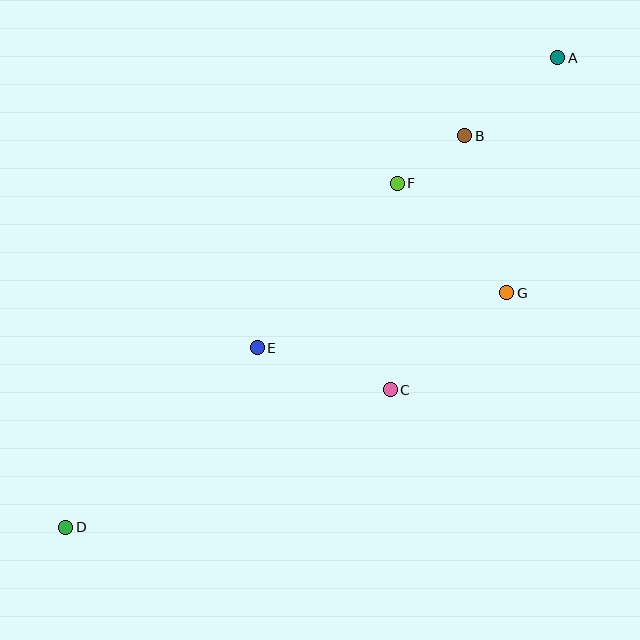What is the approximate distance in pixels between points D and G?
The distance between D and G is approximately 500 pixels.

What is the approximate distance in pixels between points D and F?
The distance between D and F is approximately 478 pixels.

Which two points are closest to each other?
Points B and F are closest to each other.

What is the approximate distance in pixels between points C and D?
The distance between C and D is approximately 353 pixels.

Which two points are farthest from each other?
Points A and D are farthest from each other.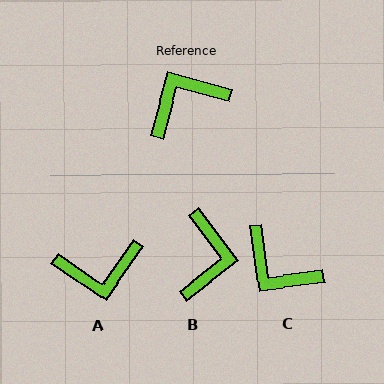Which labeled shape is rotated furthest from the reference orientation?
A, about 160 degrees away.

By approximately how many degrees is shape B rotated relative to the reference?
Approximately 127 degrees clockwise.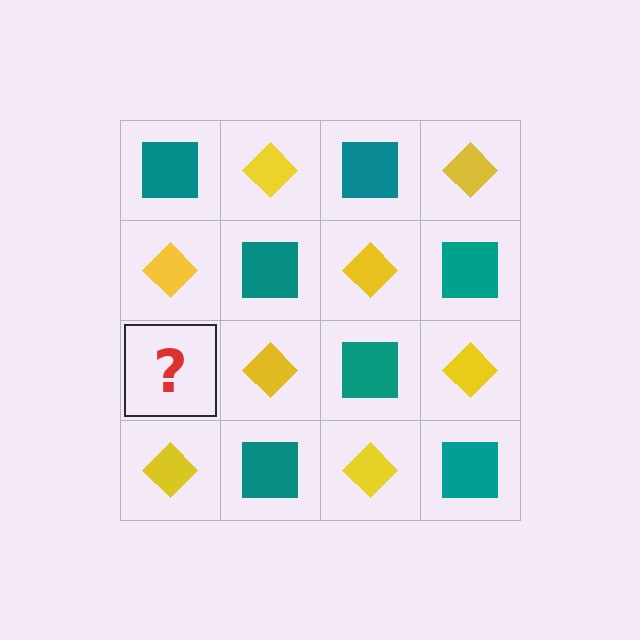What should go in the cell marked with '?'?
The missing cell should contain a teal square.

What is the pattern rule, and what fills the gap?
The rule is that it alternates teal square and yellow diamond in a checkerboard pattern. The gap should be filled with a teal square.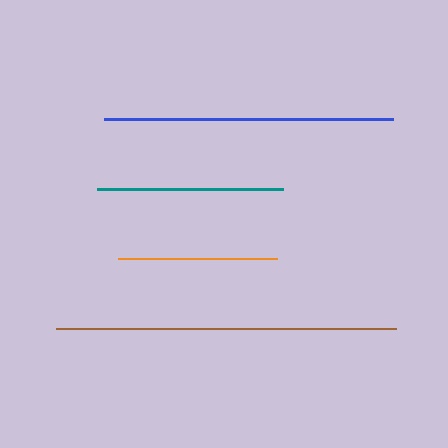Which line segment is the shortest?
The orange line is the shortest at approximately 159 pixels.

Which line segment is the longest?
The brown line is the longest at approximately 340 pixels.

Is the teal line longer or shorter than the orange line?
The teal line is longer than the orange line.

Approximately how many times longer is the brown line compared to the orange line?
The brown line is approximately 2.1 times the length of the orange line.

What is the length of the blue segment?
The blue segment is approximately 289 pixels long.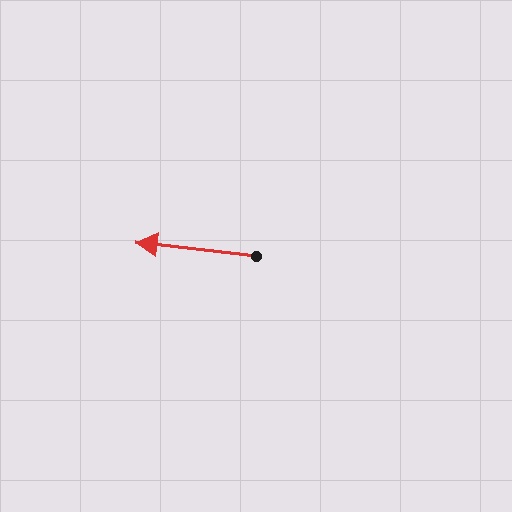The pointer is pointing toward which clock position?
Roughly 9 o'clock.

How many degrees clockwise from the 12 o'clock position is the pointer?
Approximately 277 degrees.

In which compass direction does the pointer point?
West.